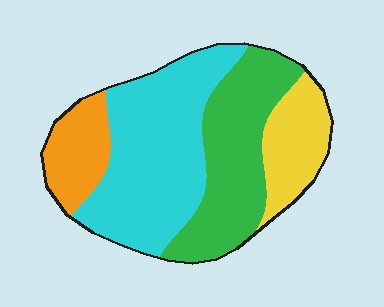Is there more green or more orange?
Green.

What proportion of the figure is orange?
Orange takes up less than a sixth of the figure.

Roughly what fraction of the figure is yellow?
Yellow covers 15% of the figure.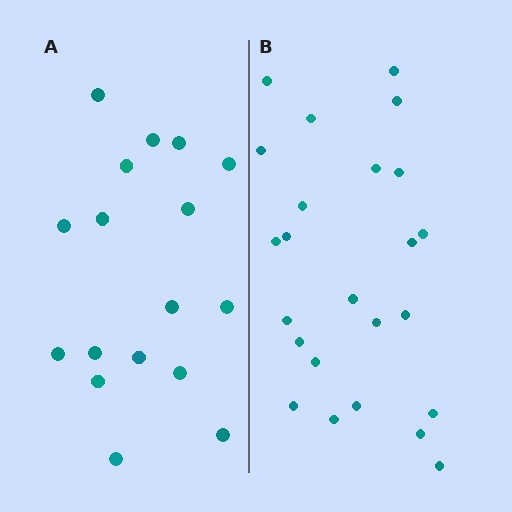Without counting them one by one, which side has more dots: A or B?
Region B (the right region) has more dots.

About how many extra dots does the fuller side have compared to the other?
Region B has roughly 8 or so more dots than region A.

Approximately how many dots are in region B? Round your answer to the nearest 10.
About 20 dots. (The exact count is 24, which rounds to 20.)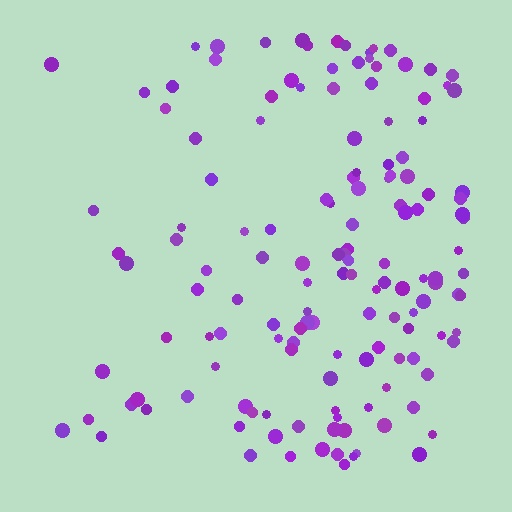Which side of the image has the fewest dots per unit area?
The left.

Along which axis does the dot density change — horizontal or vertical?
Horizontal.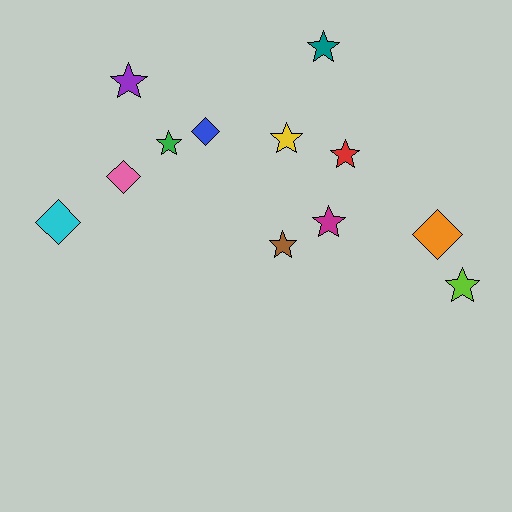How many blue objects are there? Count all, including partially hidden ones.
There is 1 blue object.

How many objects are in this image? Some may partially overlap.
There are 12 objects.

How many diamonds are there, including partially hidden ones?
There are 4 diamonds.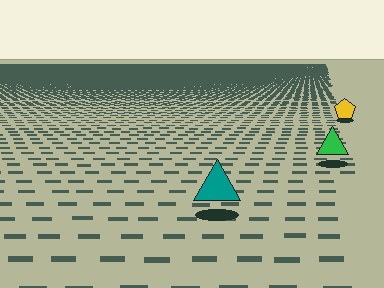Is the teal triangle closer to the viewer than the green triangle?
Yes. The teal triangle is closer — you can tell from the texture gradient: the ground texture is coarser near it.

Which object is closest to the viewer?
The teal triangle is closest. The texture marks near it are larger and more spread out.